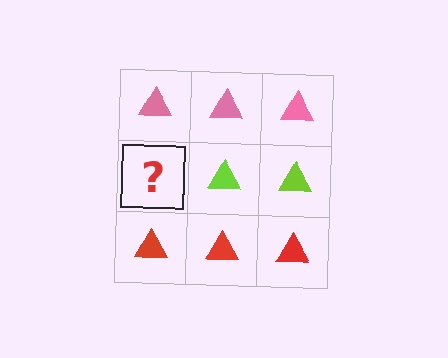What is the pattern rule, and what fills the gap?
The rule is that each row has a consistent color. The gap should be filled with a lime triangle.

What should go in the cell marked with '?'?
The missing cell should contain a lime triangle.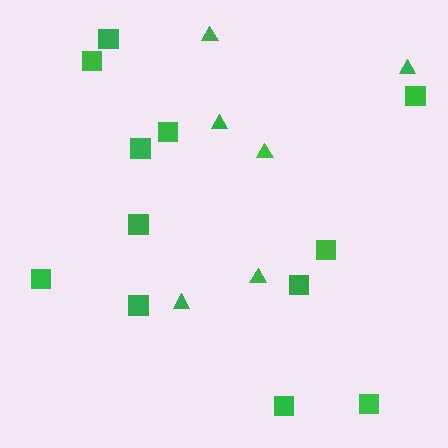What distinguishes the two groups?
There are 2 groups: one group of triangles (6) and one group of squares (12).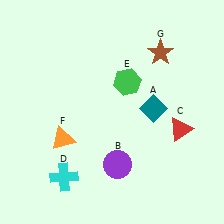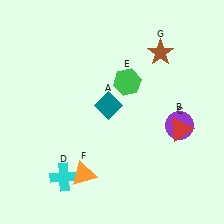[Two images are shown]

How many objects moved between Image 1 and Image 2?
3 objects moved between the two images.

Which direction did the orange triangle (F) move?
The orange triangle (F) moved down.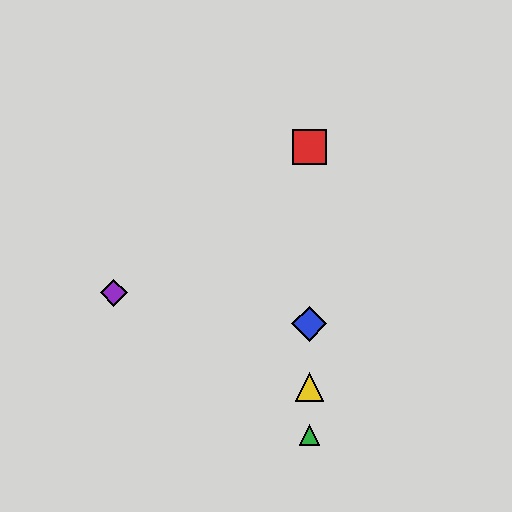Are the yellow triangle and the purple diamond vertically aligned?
No, the yellow triangle is at x≈309 and the purple diamond is at x≈114.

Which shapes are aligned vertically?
The red square, the blue diamond, the green triangle, the yellow triangle are aligned vertically.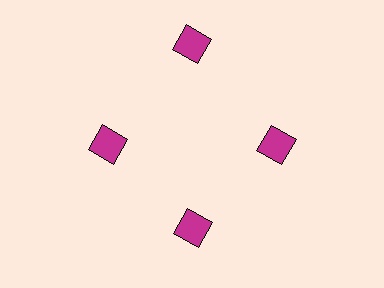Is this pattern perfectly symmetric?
No. The 4 magenta squares are arranged in a ring, but one element near the 12 o'clock position is pushed outward from the center, breaking the 4-fold rotational symmetry.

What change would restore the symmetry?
The symmetry would be restored by moving it inward, back onto the ring so that all 4 squares sit at equal angles and equal distance from the center.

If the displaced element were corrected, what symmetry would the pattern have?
It would have 4-fold rotational symmetry — the pattern would map onto itself every 90 degrees.